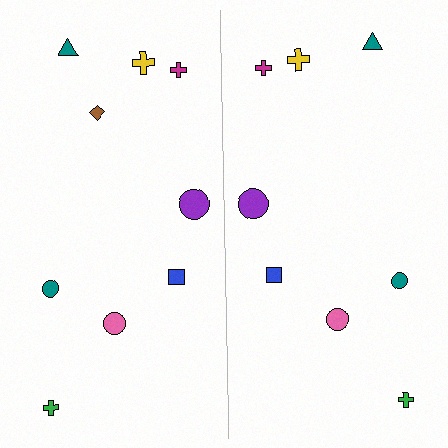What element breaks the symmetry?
A brown diamond is missing from the right side.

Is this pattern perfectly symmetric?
No, the pattern is not perfectly symmetric. A brown diamond is missing from the right side.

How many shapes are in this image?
There are 17 shapes in this image.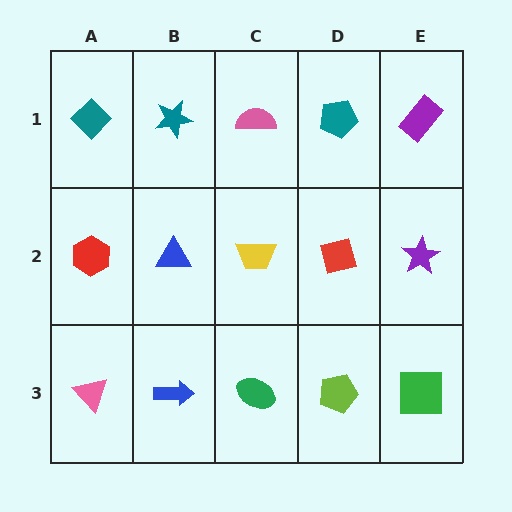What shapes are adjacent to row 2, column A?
A teal diamond (row 1, column A), a pink triangle (row 3, column A), a blue triangle (row 2, column B).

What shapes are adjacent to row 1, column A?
A red hexagon (row 2, column A), a teal star (row 1, column B).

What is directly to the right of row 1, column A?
A teal star.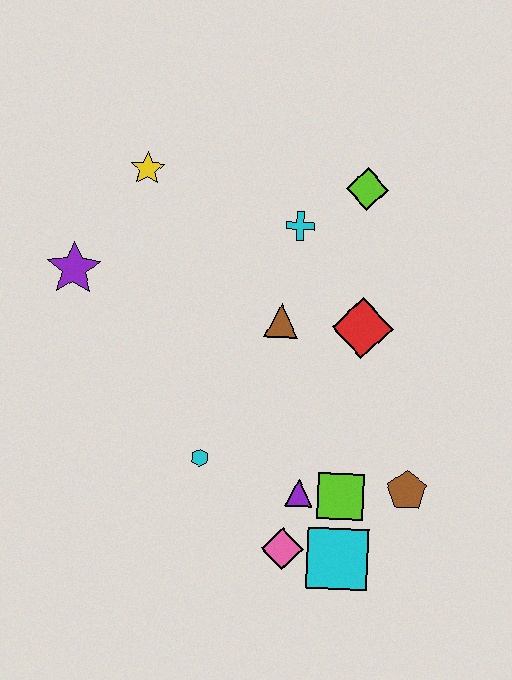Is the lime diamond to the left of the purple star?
No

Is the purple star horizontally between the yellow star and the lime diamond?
No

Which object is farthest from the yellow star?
The cyan square is farthest from the yellow star.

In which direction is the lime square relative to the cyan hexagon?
The lime square is to the right of the cyan hexagon.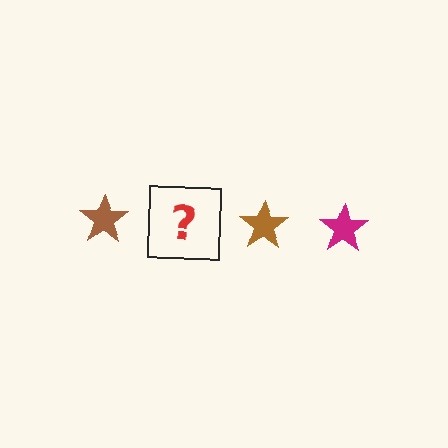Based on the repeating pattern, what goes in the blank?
The blank should be a magenta star.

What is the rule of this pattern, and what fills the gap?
The rule is that the pattern cycles through brown, magenta stars. The gap should be filled with a magenta star.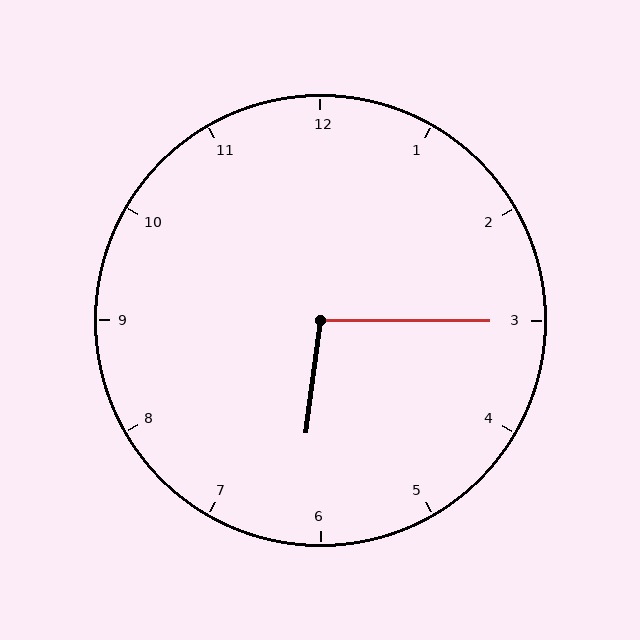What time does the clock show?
6:15.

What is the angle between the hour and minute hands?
Approximately 98 degrees.